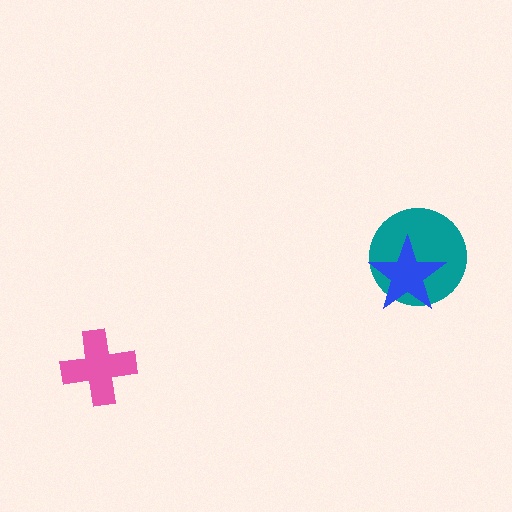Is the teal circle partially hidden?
Yes, it is partially covered by another shape.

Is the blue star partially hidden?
No, no other shape covers it.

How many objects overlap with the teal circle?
1 object overlaps with the teal circle.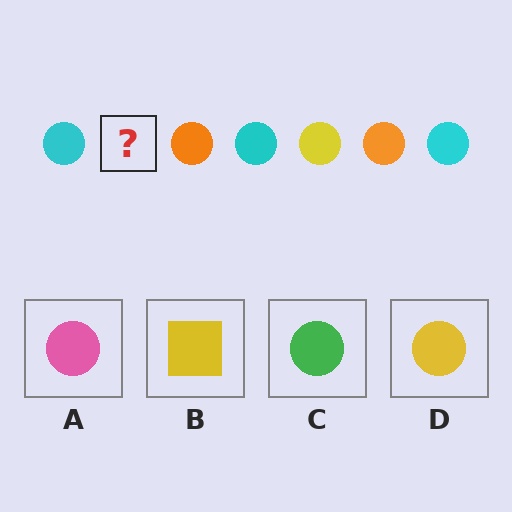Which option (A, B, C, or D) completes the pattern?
D.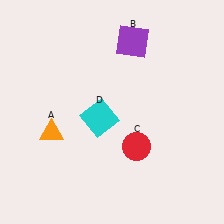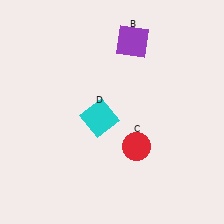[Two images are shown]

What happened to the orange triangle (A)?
The orange triangle (A) was removed in Image 2. It was in the bottom-left area of Image 1.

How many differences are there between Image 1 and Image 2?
There is 1 difference between the two images.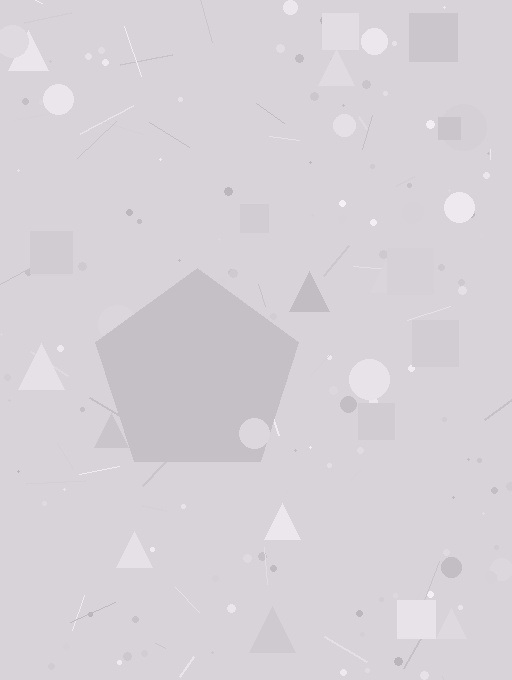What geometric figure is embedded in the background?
A pentagon is embedded in the background.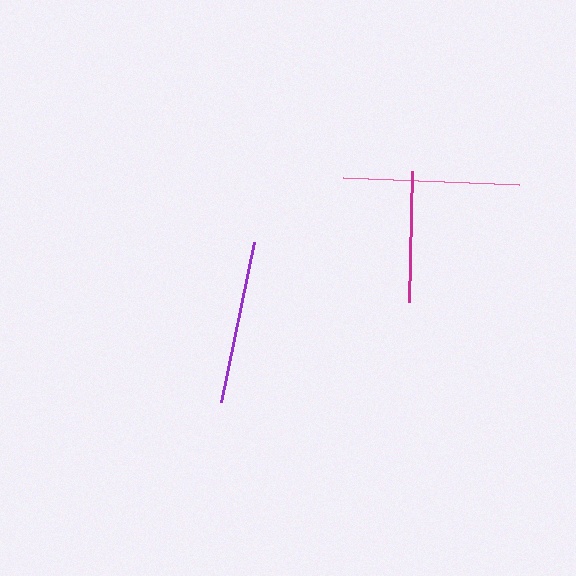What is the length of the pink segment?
The pink segment is approximately 176 pixels long.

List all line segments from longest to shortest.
From longest to shortest: pink, purple, magenta.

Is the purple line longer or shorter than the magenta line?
The purple line is longer than the magenta line.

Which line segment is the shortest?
The magenta line is the shortest at approximately 131 pixels.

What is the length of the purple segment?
The purple segment is approximately 163 pixels long.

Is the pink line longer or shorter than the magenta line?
The pink line is longer than the magenta line.